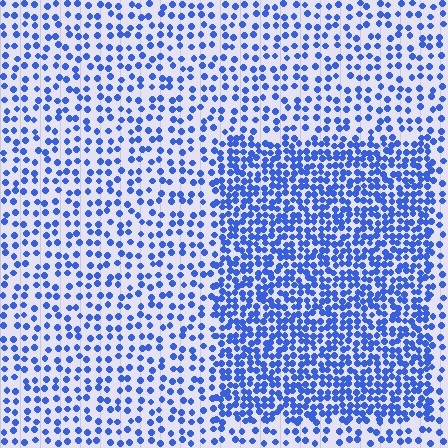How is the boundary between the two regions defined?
The boundary is defined by a change in element density (approximately 2.2x ratio). All elements are the same color, size, and shape.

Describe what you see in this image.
The image contains small blue elements arranged at two different densities. A rectangle-shaped region is visible where the elements are more densely packed than the surrounding area.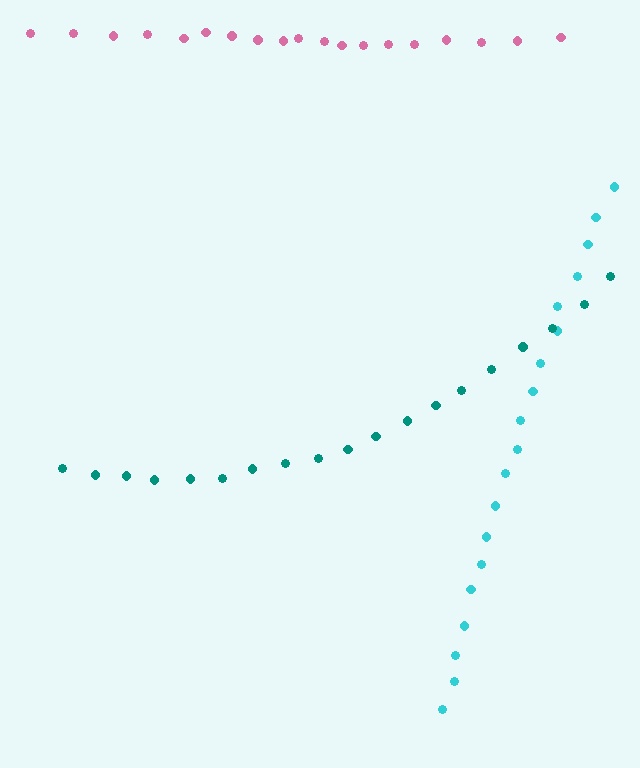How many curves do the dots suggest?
There are 3 distinct paths.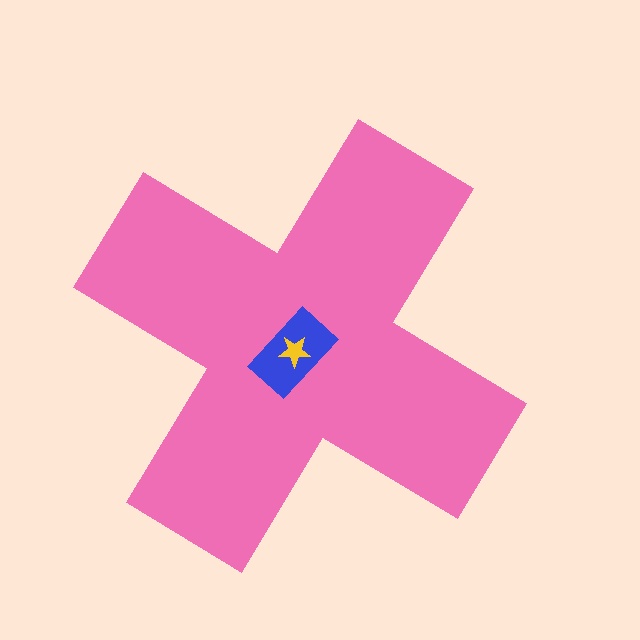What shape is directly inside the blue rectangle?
The yellow star.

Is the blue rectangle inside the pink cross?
Yes.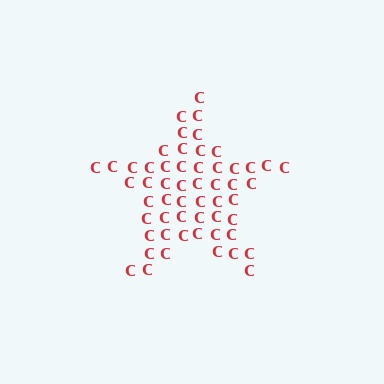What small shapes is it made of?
It is made of small letter C's.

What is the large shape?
The large shape is a star.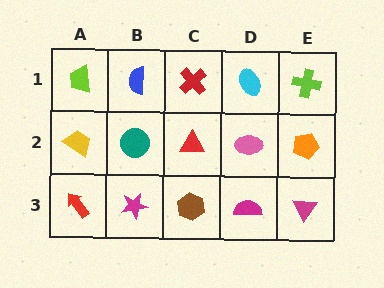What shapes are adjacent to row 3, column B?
A teal circle (row 2, column B), a red arrow (row 3, column A), a brown hexagon (row 3, column C).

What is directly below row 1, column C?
A red triangle.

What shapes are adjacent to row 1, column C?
A red triangle (row 2, column C), a blue semicircle (row 1, column B), a cyan ellipse (row 1, column D).